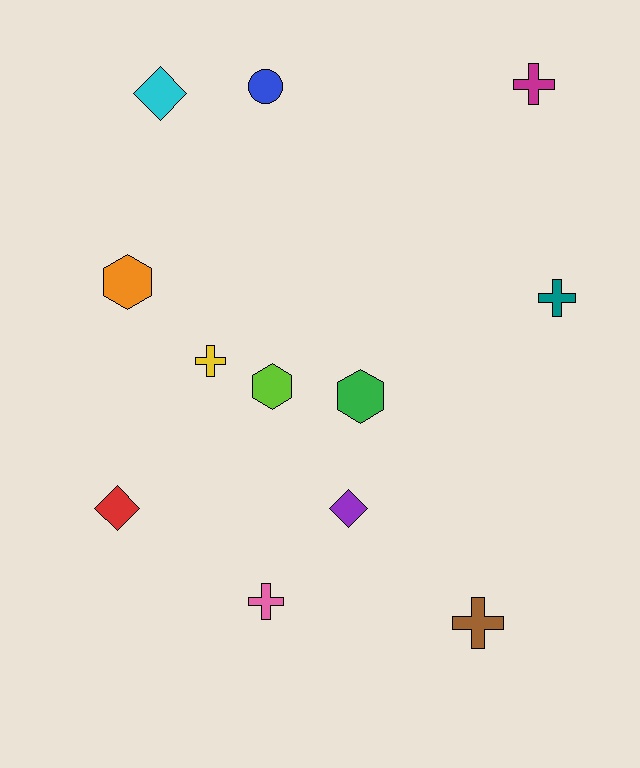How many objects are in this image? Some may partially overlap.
There are 12 objects.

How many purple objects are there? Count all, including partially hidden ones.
There is 1 purple object.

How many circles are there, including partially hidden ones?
There is 1 circle.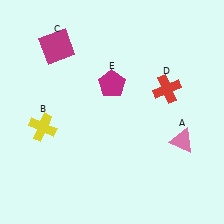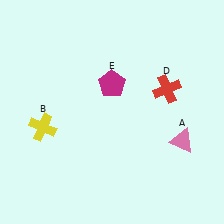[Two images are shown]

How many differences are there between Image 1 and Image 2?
There is 1 difference between the two images.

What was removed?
The magenta square (C) was removed in Image 2.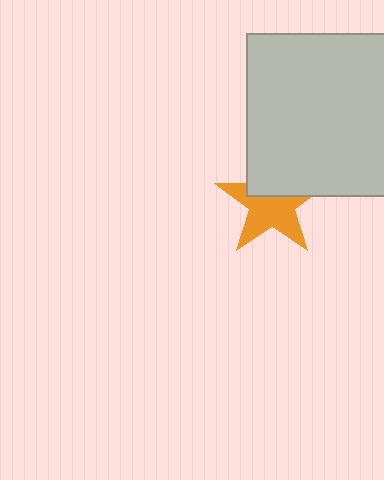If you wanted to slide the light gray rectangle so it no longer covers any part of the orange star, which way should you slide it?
Slide it up — that is the most direct way to separate the two shapes.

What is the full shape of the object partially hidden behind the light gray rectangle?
The partially hidden object is an orange star.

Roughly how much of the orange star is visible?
About half of it is visible (roughly 61%).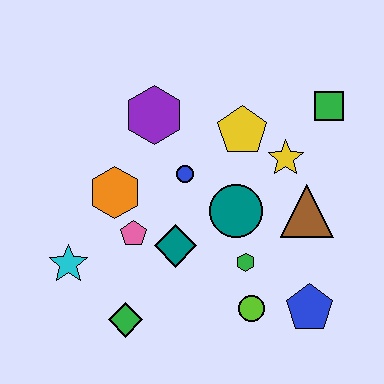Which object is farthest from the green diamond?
The green square is farthest from the green diamond.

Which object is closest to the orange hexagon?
The pink pentagon is closest to the orange hexagon.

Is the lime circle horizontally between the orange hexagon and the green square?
Yes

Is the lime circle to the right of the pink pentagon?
Yes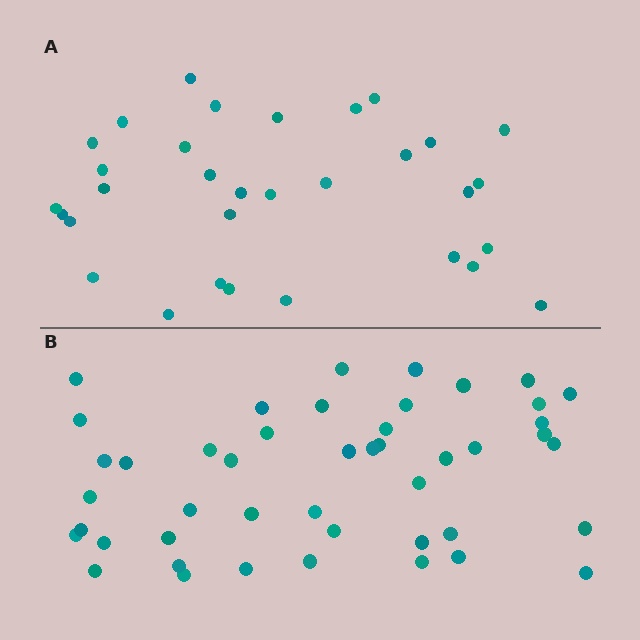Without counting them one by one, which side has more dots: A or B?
Region B (the bottom region) has more dots.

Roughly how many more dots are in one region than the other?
Region B has approximately 15 more dots than region A.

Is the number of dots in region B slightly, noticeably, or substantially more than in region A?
Region B has noticeably more, but not dramatically so. The ratio is roughly 1.4 to 1.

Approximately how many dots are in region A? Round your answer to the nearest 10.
About 30 dots. (The exact count is 32, which rounds to 30.)